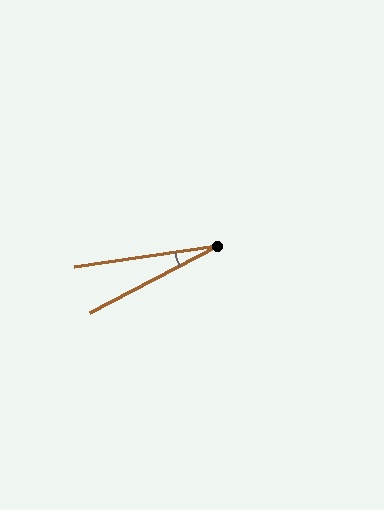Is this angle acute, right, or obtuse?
It is acute.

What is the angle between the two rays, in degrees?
Approximately 20 degrees.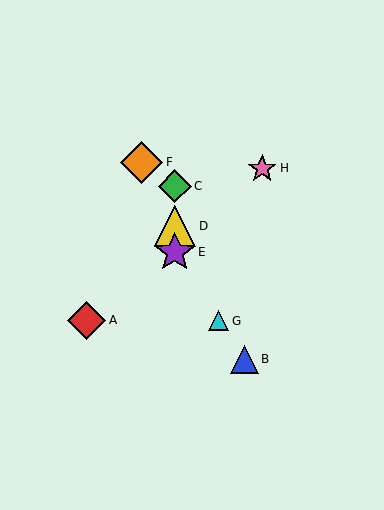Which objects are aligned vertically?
Objects C, D, E are aligned vertically.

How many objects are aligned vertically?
3 objects (C, D, E) are aligned vertically.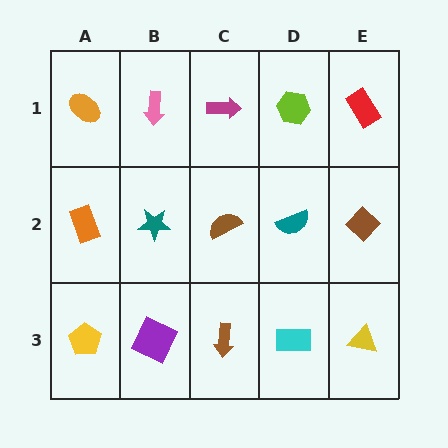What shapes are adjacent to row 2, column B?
A pink arrow (row 1, column B), a purple square (row 3, column B), an orange rectangle (row 2, column A), a brown semicircle (row 2, column C).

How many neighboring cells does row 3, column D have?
3.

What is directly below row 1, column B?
A teal star.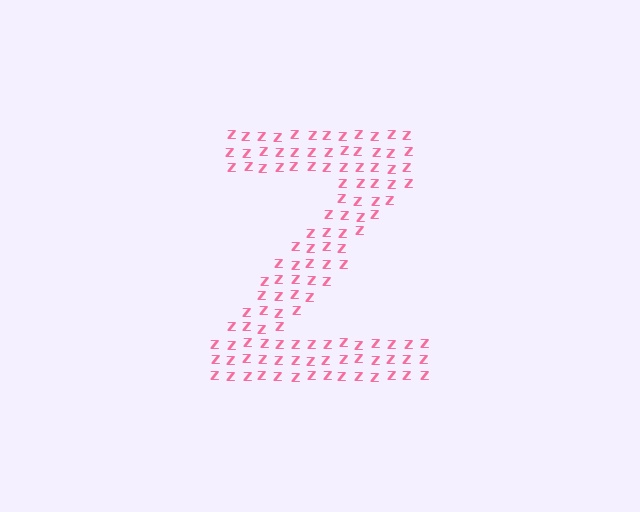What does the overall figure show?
The overall figure shows the letter Z.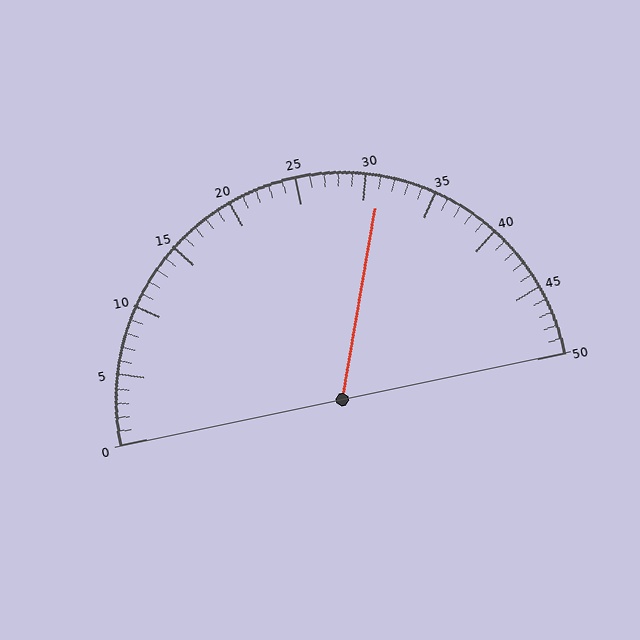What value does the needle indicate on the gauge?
The needle indicates approximately 31.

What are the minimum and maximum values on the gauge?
The gauge ranges from 0 to 50.